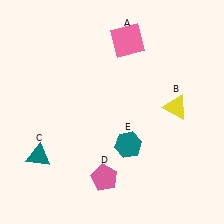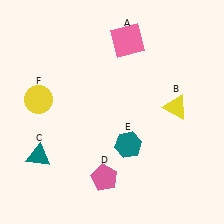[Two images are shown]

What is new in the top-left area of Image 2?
A yellow circle (F) was added in the top-left area of Image 2.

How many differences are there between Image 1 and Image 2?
There is 1 difference between the two images.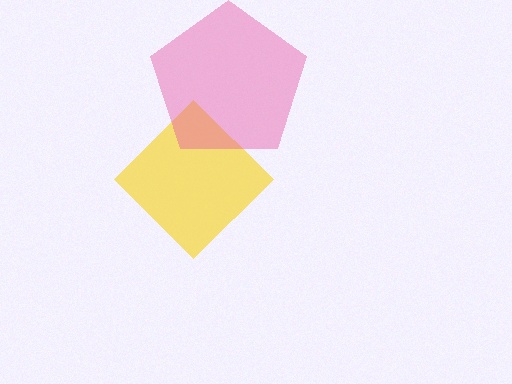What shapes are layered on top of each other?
The layered shapes are: a yellow diamond, a pink pentagon.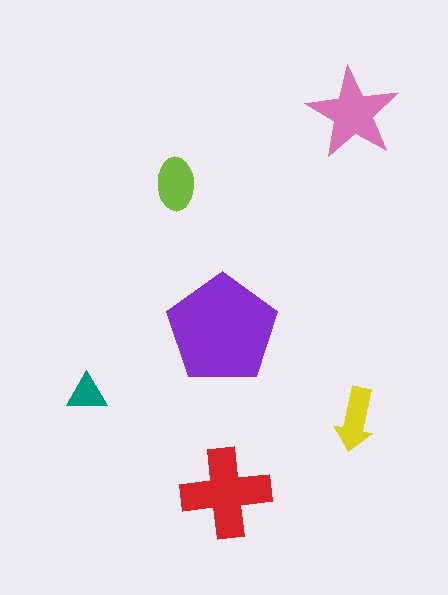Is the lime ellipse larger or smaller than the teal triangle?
Larger.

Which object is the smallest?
The teal triangle.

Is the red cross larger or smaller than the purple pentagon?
Smaller.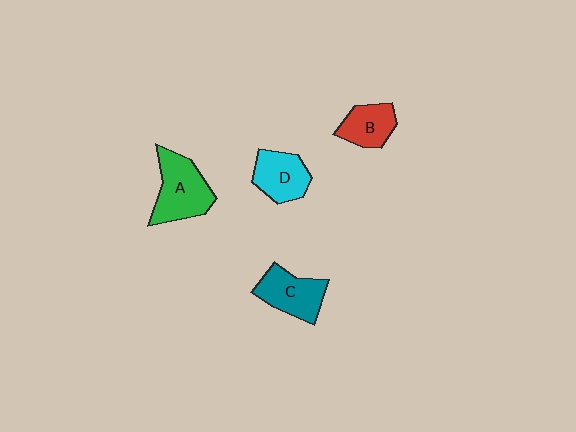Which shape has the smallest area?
Shape B (red).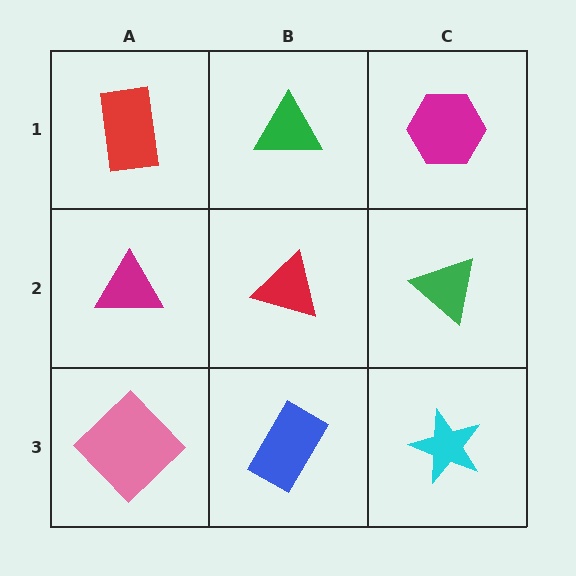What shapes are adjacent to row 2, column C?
A magenta hexagon (row 1, column C), a cyan star (row 3, column C), a red triangle (row 2, column B).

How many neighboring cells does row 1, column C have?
2.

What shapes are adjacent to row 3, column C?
A green triangle (row 2, column C), a blue rectangle (row 3, column B).